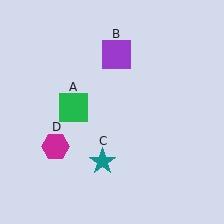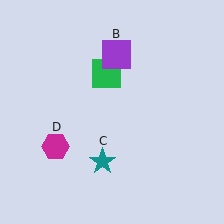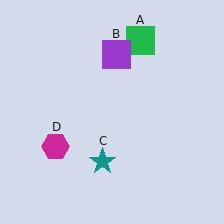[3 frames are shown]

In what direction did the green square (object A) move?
The green square (object A) moved up and to the right.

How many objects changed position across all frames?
1 object changed position: green square (object A).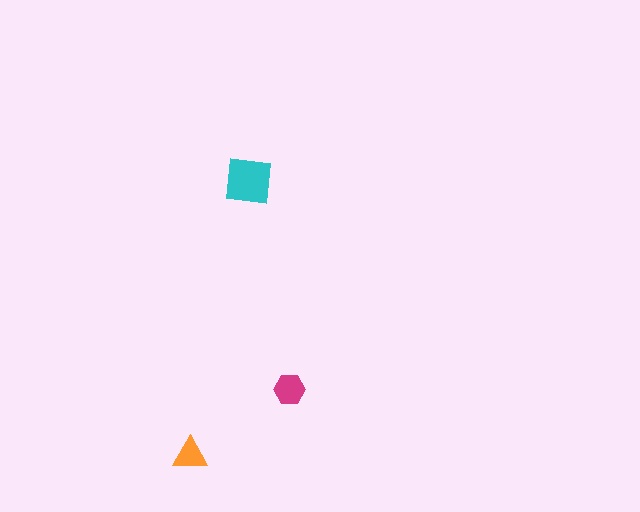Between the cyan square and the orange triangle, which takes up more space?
The cyan square.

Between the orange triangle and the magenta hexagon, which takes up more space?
The magenta hexagon.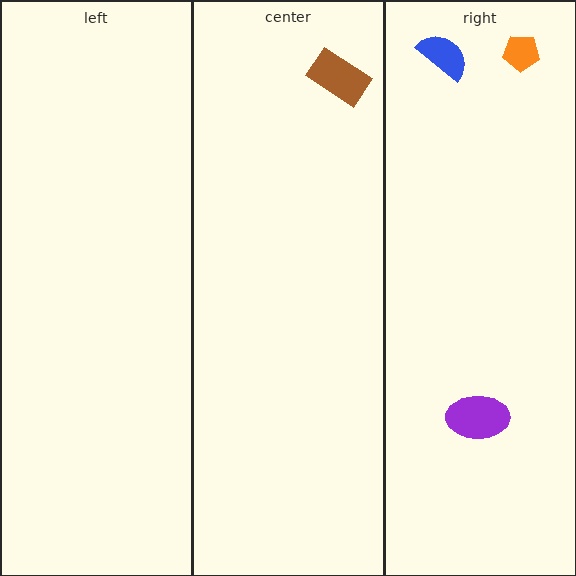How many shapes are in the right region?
3.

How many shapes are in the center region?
1.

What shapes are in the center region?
The brown rectangle.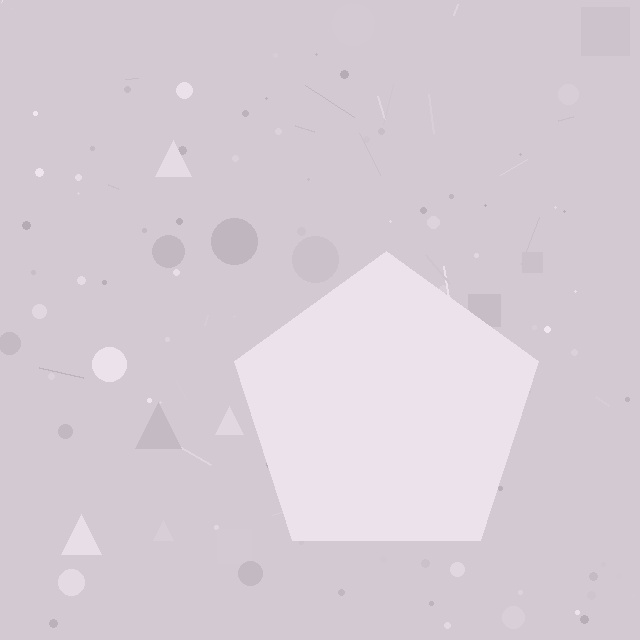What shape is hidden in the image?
A pentagon is hidden in the image.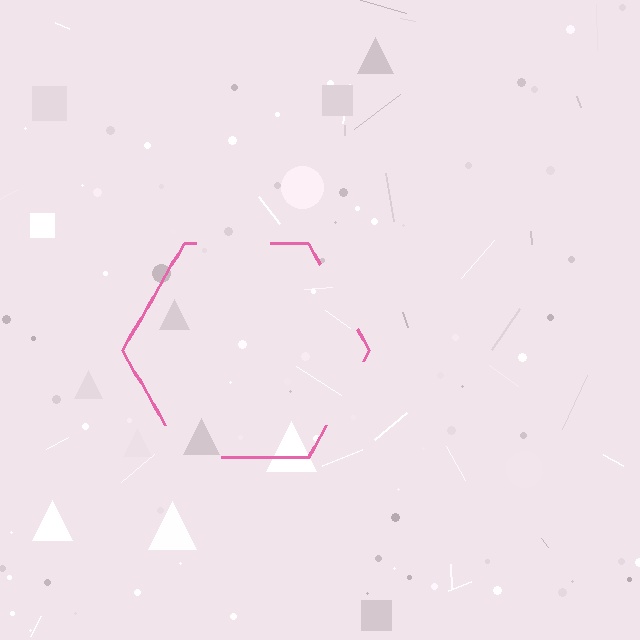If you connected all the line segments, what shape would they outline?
They would outline a hexagon.